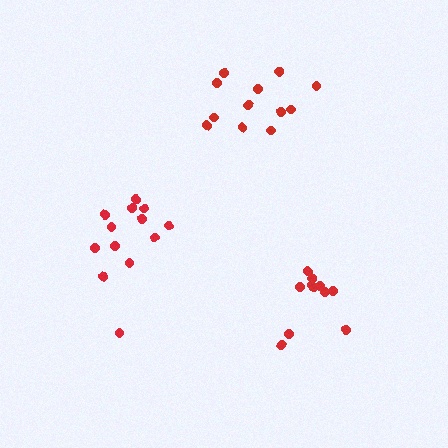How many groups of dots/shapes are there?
There are 3 groups.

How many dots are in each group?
Group 1: 13 dots, Group 2: 11 dots, Group 3: 12 dots (36 total).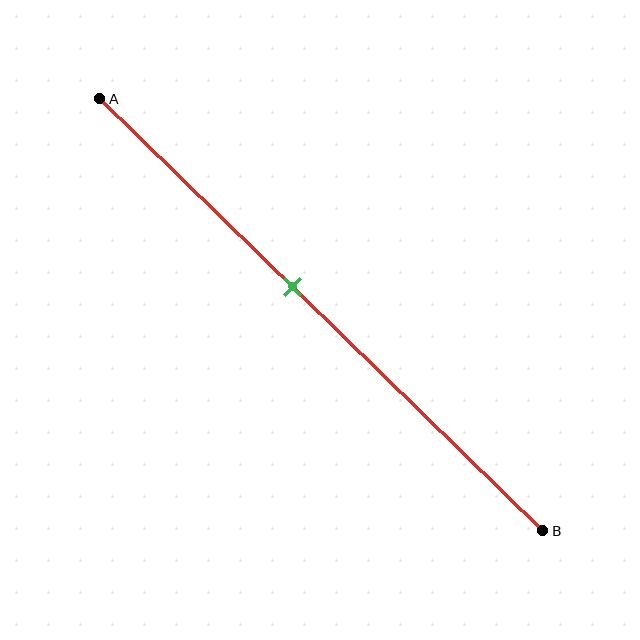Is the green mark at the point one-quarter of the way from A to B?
No, the mark is at about 45% from A, not at the 25% one-quarter point.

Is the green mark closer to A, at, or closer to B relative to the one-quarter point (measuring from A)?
The green mark is closer to point B than the one-quarter point of segment AB.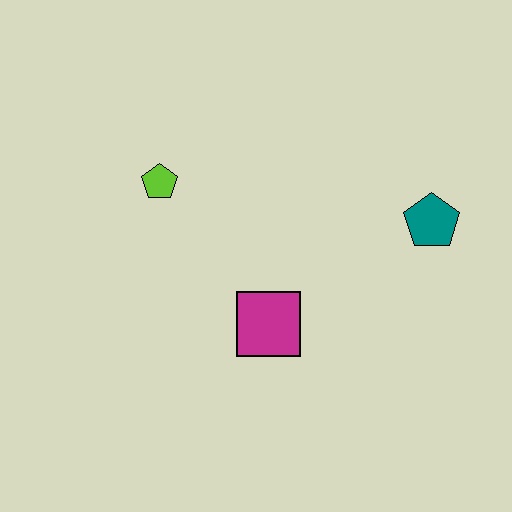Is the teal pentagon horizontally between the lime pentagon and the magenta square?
No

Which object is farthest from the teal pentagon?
The lime pentagon is farthest from the teal pentagon.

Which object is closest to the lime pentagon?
The magenta square is closest to the lime pentagon.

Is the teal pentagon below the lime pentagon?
Yes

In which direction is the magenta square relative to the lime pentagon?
The magenta square is below the lime pentagon.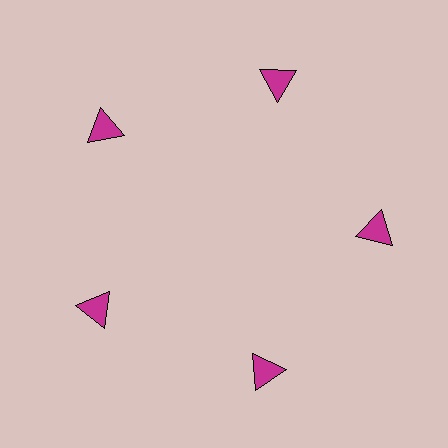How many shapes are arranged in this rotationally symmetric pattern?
There are 5 shapes, arranged in 5 groups of 1.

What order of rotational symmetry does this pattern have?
This pattern has 5-fold rotational symmetry.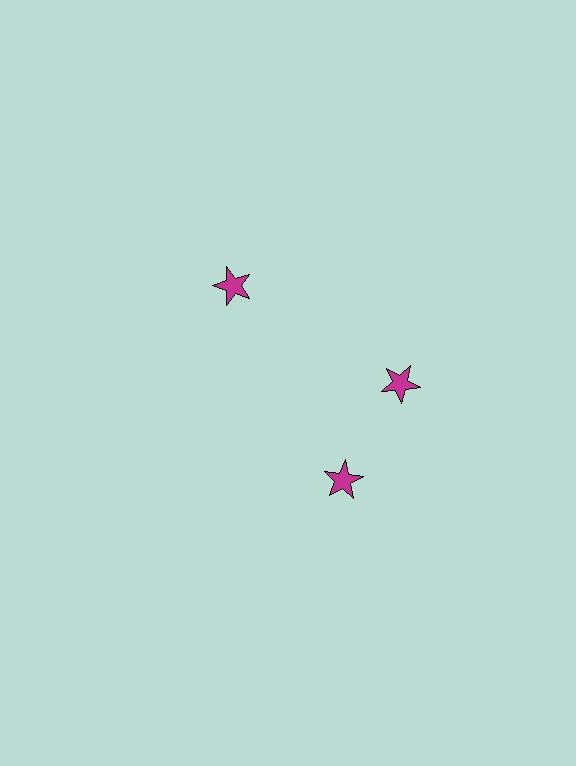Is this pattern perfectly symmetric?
No. The 3 magenta stars are arranged in a ring, but one element near the 7 o'clock position is rotated out of alignment along the ring, breaking the 3-fold rotational symmetry.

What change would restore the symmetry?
The symmetry would be restored by rotating it back into even spacing with its neighbors so that all 3 stars sit at equal angles and equal distance from the center.